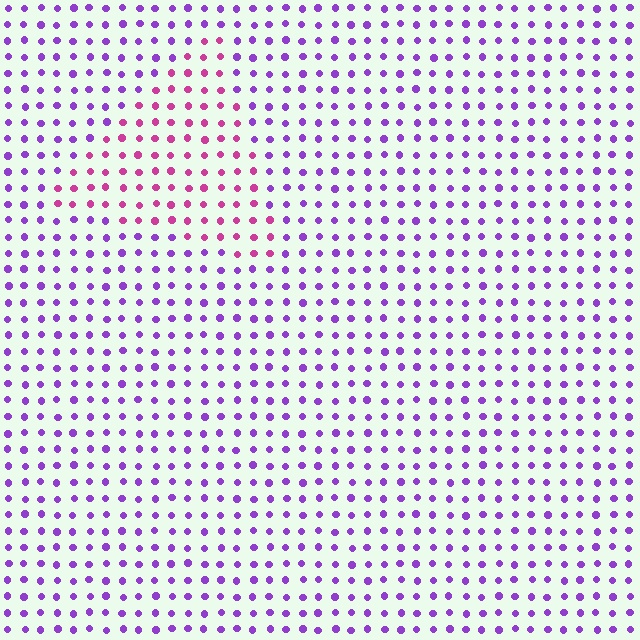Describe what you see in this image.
The image is filled with small purple elements in a uniform arrangement. A triangle-shaped region is visible where the elements are tinted to a slightly different hue, forming a subtle color boundary.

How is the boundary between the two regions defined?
The boundary is defined purely by a slight shift in hue (about 45 degrees). Spacing, size, and orientation are identical on both sides.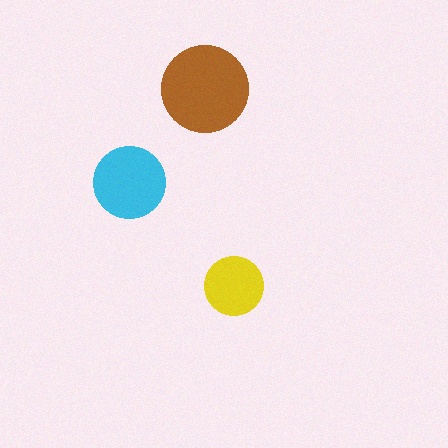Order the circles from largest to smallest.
the brown one, the cyan one, the yellow one.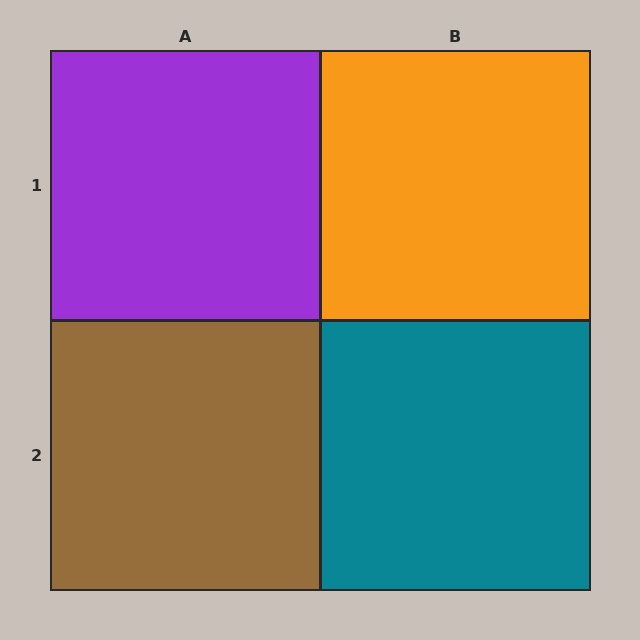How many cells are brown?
1 cell is brown.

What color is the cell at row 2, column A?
Brown.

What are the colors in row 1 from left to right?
Purple, orange.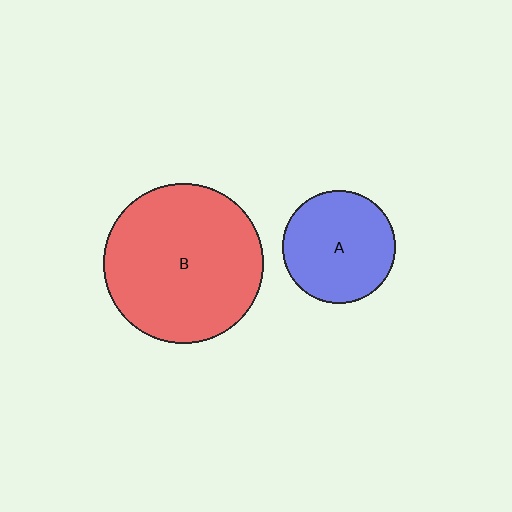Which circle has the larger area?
Circle B (red).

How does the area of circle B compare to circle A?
Approximately 2.0 times.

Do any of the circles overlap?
No, none of the circles overlap.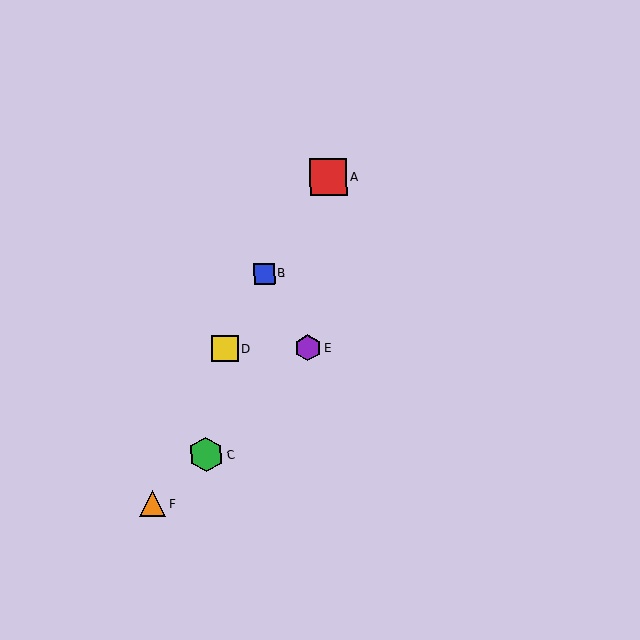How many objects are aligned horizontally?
2 objects (D, E) are aligned horizontally.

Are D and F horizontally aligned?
No, D is at y≈349 and F is at y≈503.